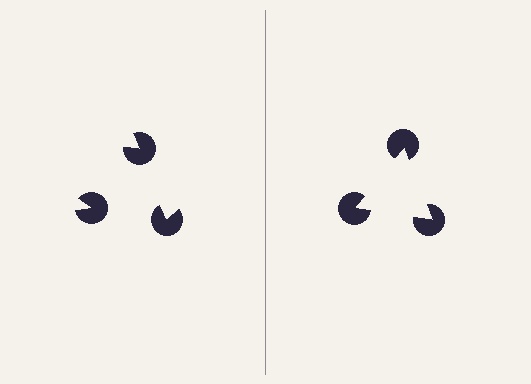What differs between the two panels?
The pac-man discs are positioned identically on both sides; only the wedge orientations differ. On the right they align to a triangle; on the left they are misaligned.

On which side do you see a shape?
An illusory triangle appears on the right side. On the left side the wedge cuts are rotated, so no coherent shape forms.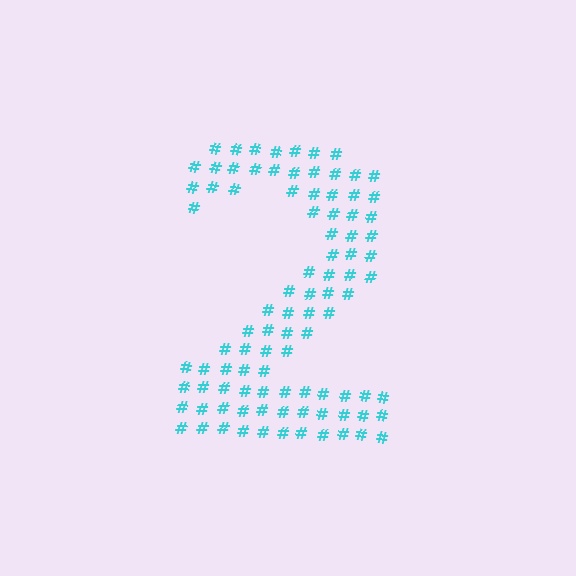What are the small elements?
The small elements are hash symbols.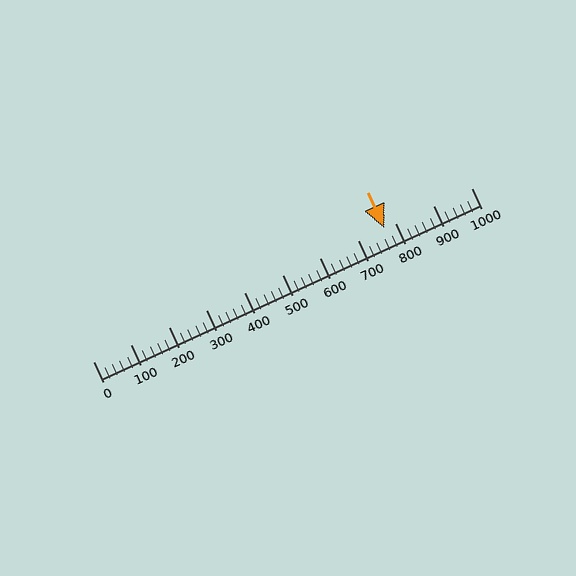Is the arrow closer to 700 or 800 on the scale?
The arrow is closer to 800.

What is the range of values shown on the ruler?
The ruler shows values from 0 to 1000.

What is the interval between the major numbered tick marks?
The major tick marks are spaced 100 units apart.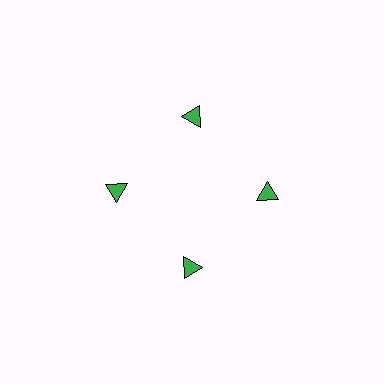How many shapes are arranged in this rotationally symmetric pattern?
There are 4 shapes, arranged in 4 groups of 1.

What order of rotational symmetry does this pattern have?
This pattern has 4-fold rotational symmetry.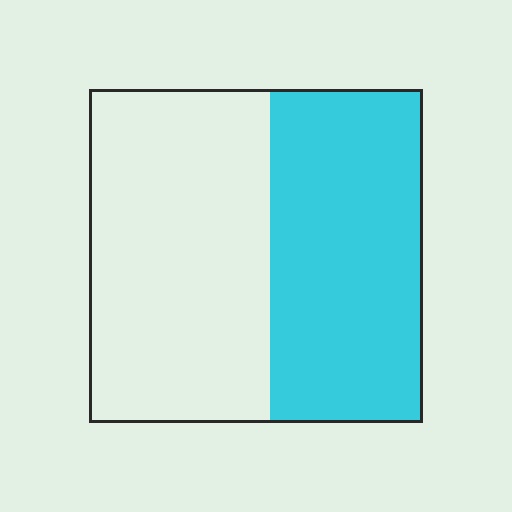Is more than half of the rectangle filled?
No.